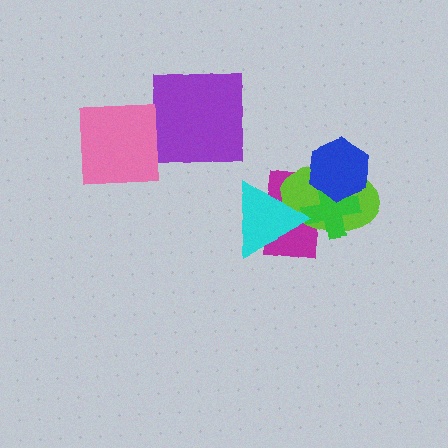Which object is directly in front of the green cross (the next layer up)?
The cyan triangle is directly in front of the green cross.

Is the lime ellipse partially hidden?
Yes, it is partially covered by another shape.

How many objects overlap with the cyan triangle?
3 objects overlap with the cyan triangle.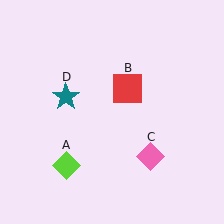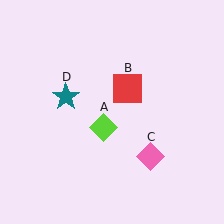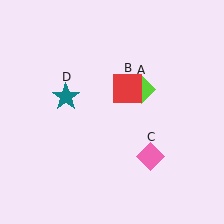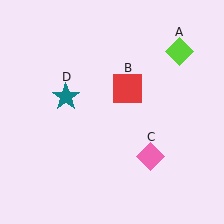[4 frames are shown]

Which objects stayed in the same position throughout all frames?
Red square (object B) and pink diamond (object C) and teal star (object D) remained stationary.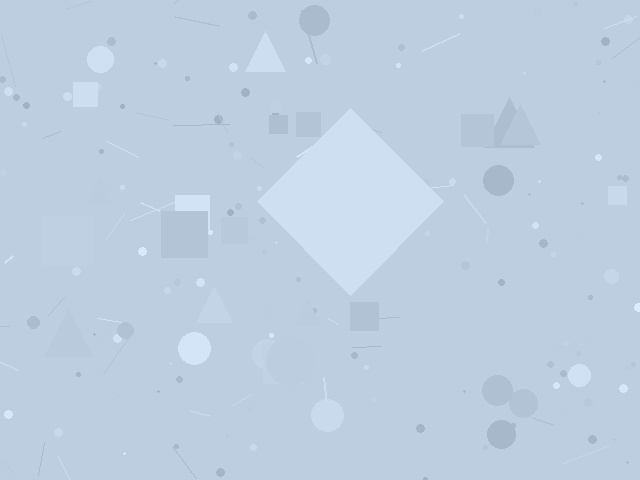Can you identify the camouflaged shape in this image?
The camouflaged shape is a diamond.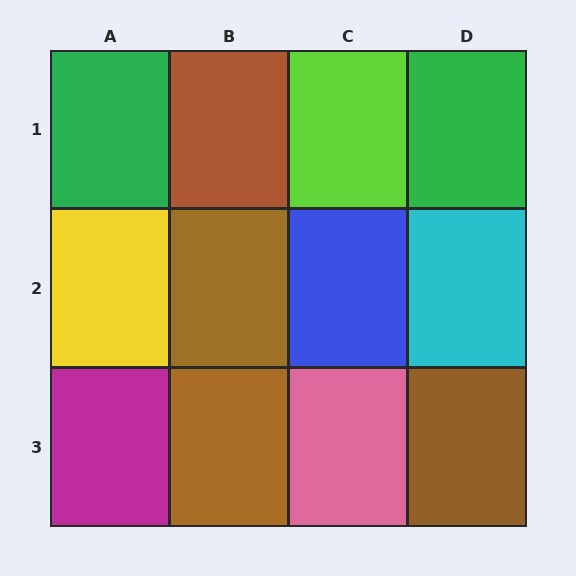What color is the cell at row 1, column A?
Green.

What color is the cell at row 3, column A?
Magenta.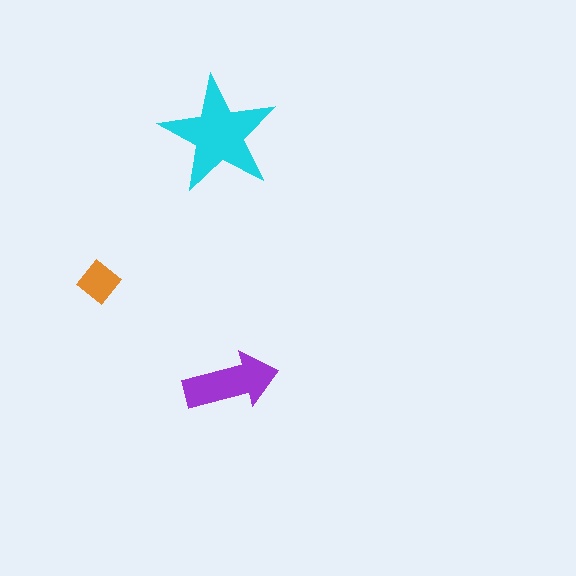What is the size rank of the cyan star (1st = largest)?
1st.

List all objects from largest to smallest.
The cyan star, the purple arrow, the orange diamond.